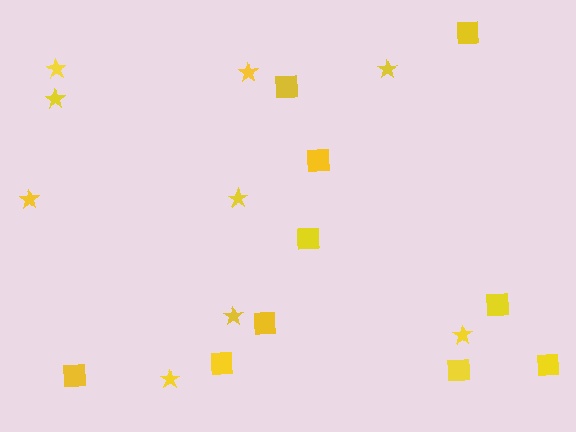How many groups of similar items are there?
There are 2 groups: one group of stars (9) and one group of squares (10).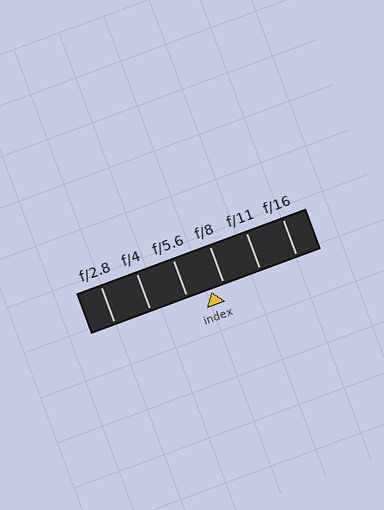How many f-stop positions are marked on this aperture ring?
There are 6 f-stop positions marked.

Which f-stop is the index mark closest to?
The index mark is closest to f/8.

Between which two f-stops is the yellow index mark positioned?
The index mark is between f/5.6 and f/8.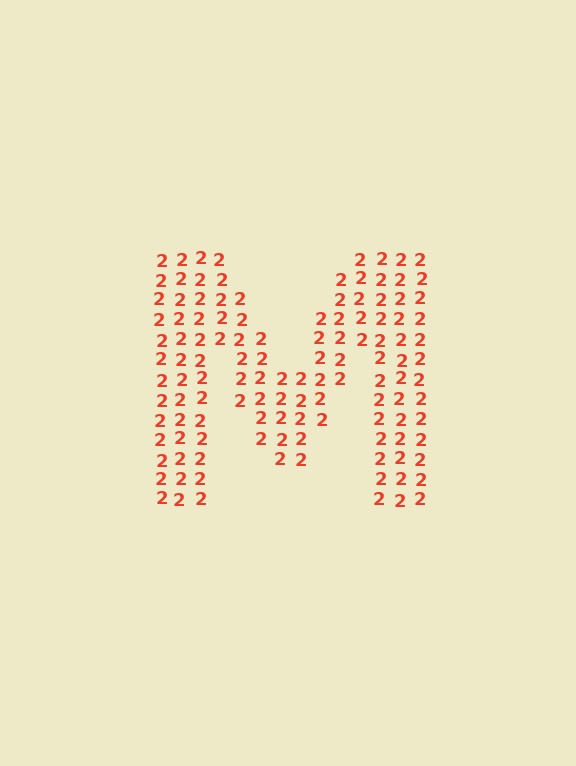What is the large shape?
The large shape is the letter M.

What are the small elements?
The small elements are digit 2's.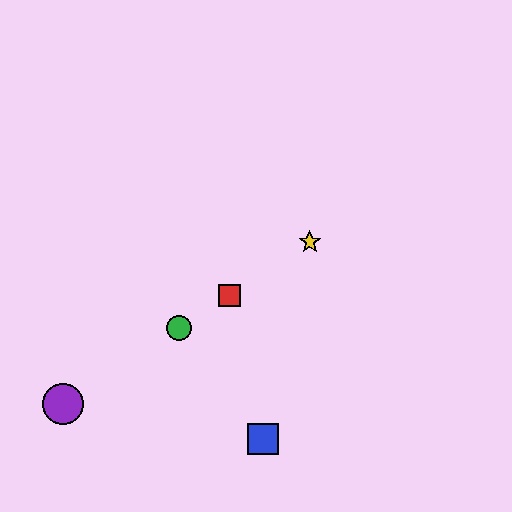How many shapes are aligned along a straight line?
4 shapes (the red square, the green circle, the yellow star, the purple circle) are aligned along a straight line.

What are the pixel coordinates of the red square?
The red square is at (229, 295).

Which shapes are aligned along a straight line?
The red square, the green circle, the yellow star, the purple circle are aligned along a straight line.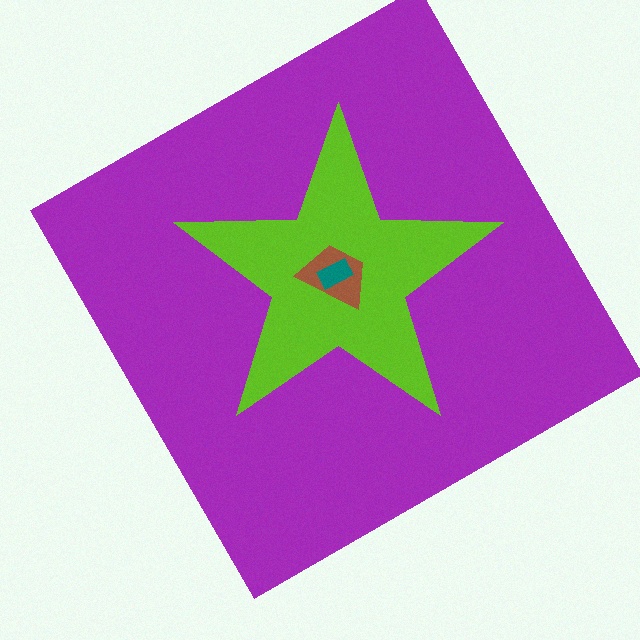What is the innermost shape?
The teal rectangle.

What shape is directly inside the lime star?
The brown trapezoid.